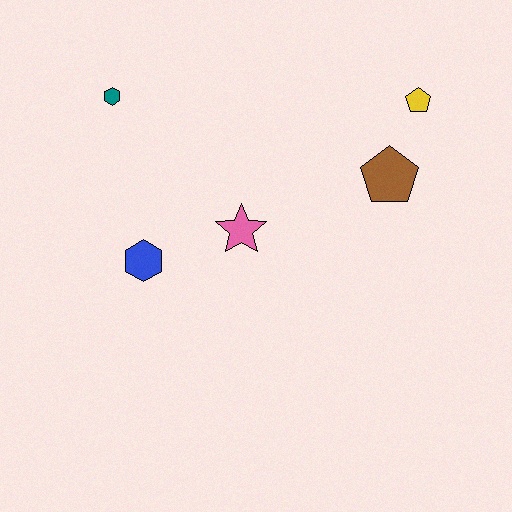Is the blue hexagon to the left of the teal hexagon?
No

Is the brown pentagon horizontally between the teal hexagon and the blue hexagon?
No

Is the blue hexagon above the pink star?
No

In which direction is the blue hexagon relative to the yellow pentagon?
The blue hexagon is to the left of the yellow pentagon.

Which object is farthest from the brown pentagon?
The teal hexagon is farthest from the brown pentagon.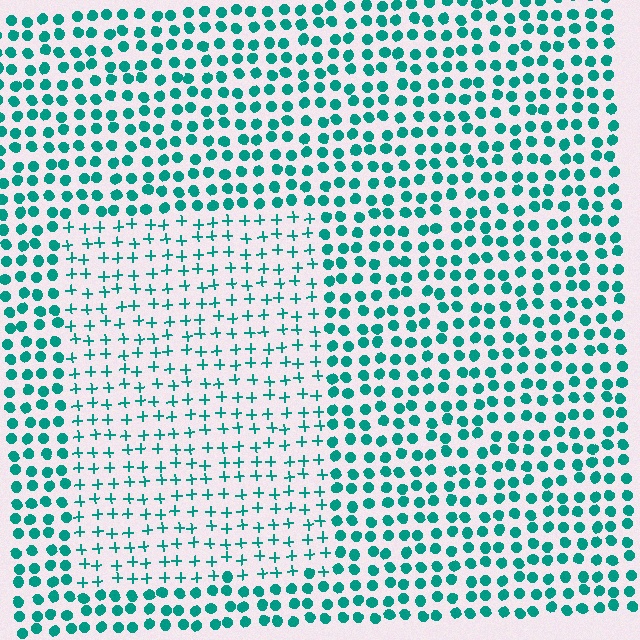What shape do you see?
I see a rectangle.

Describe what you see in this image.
The image is filled with small teal elements arranged in a uniform grid. A rectangle-shaped region contains plus signs, while the surrounding area contains circles. The boundary is defined purely by the change in element shape.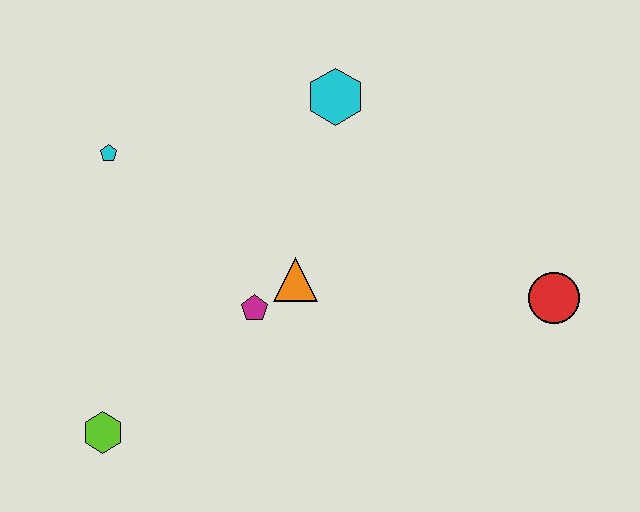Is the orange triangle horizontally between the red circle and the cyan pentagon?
Yes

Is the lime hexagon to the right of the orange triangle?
No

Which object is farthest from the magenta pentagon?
The red circle is farthest from the magenta pentagon.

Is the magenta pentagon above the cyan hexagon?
No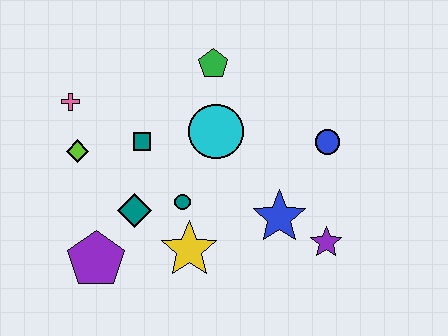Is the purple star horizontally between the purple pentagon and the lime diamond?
No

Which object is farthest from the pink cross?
The purple star is farthest from the pink cross.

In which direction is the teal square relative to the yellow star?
The teal square is above the yellow star.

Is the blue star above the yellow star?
Yes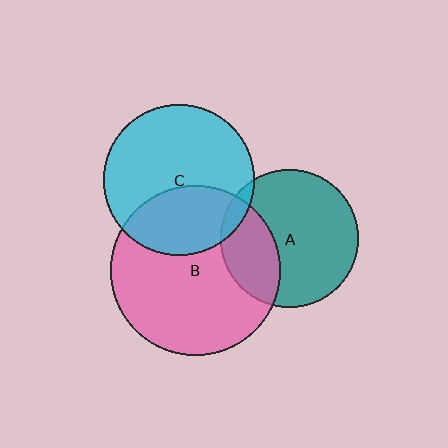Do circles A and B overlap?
Yes.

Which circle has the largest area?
Circle B (pink).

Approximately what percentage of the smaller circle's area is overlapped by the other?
Approximately 30%.